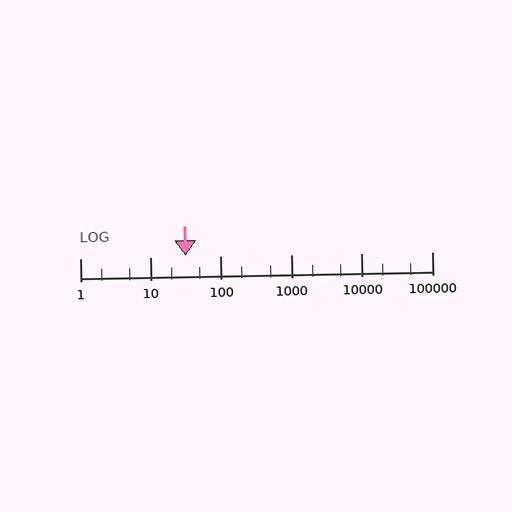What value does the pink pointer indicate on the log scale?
The pointer indicates approximately 32.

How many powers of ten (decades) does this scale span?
The scale spans 5 decades, from 1 to 100000.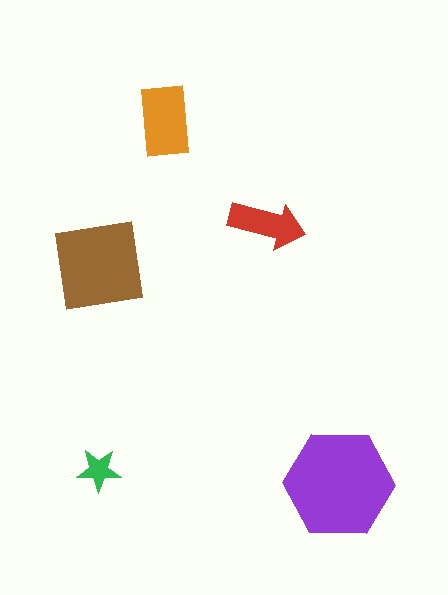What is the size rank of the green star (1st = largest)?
5th.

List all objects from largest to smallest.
The purple hexagon, the brown square, the orange rectangle, the red arrow, the green star.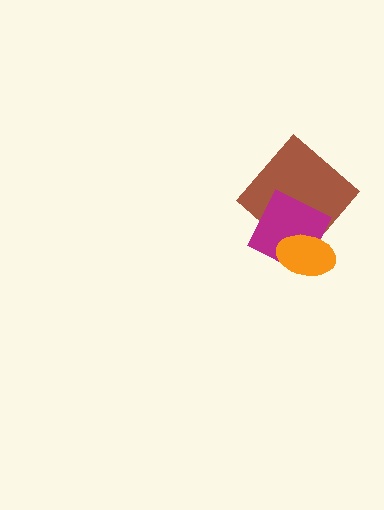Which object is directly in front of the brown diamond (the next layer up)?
The magenta diamond is directly in front of the brown diamond.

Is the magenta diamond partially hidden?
Yes, it is partially covered by another shape.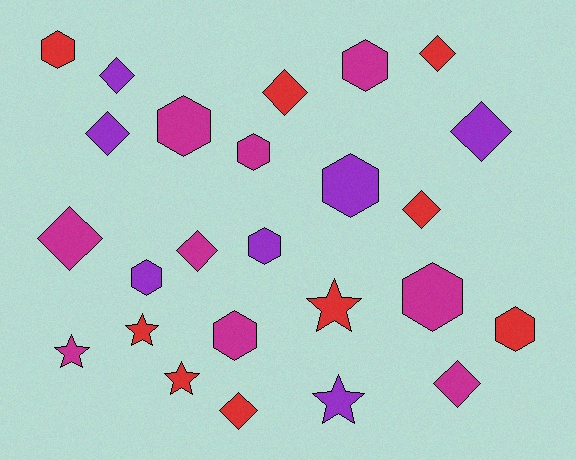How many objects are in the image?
There are 25 objects.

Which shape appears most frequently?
Diamond, with 10 objects.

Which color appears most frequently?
Red, with 9 objects.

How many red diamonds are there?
There are 4 red diamonds.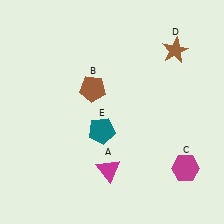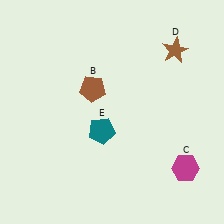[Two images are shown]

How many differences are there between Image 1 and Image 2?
There is 1 difference between the two images.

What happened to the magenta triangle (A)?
The magenta triangle (A) was removed in Image 2. It was in the bottom-left area of Image 1.